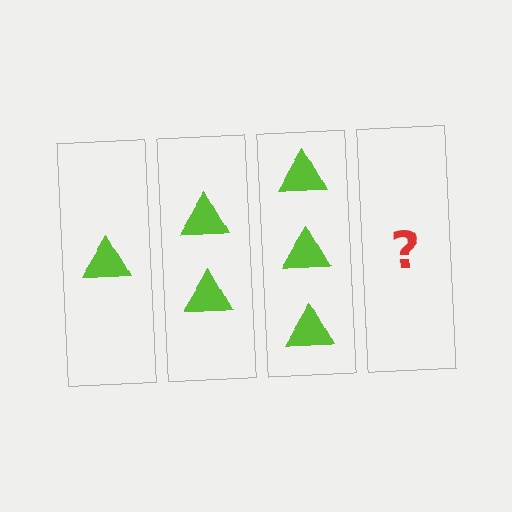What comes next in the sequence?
The next element should be 4 triangles.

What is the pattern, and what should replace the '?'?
The pattern is that each step adds one more triangle. The '?' should be 4 triangles.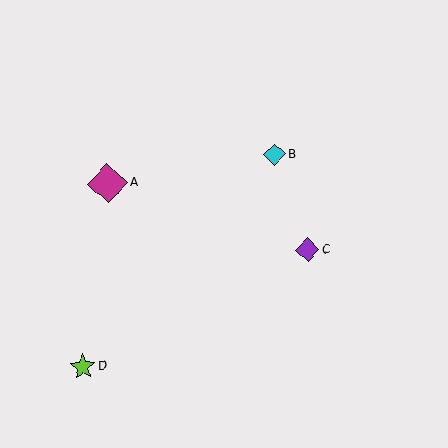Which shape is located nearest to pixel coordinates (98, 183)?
The magenta diamond (labeled A) at (107, 183) is nearest to that location.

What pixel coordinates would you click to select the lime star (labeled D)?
Click at (83, 367) to select the lime star D.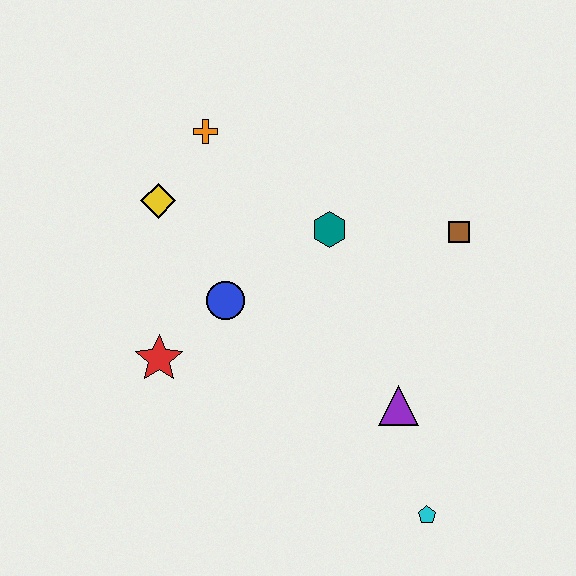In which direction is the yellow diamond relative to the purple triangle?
The yellow diamond is to the left of the purple triangle.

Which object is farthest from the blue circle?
The cyan pentagon is farthest from the blue circle.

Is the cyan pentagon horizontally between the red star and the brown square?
Yes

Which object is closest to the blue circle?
The red star is closest to the blue circle.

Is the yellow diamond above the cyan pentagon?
Yes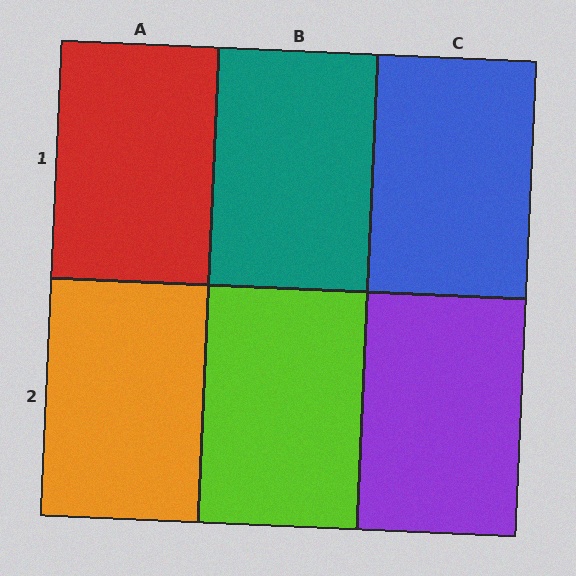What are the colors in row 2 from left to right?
Orange, lime, purple.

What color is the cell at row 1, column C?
Blue.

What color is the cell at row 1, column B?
Teal.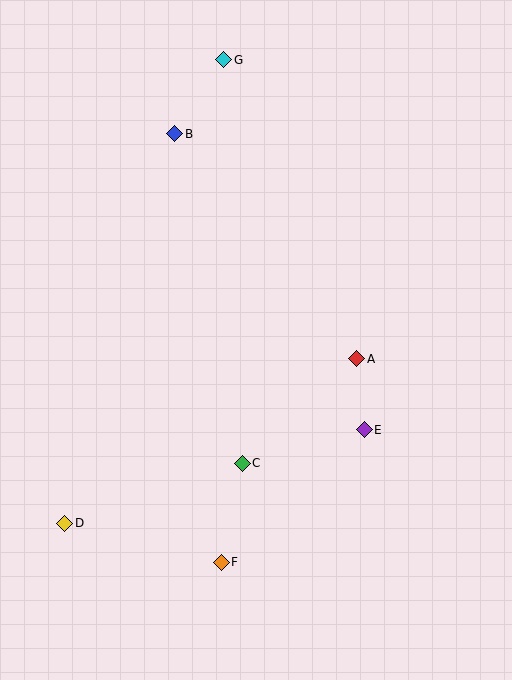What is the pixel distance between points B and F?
The distance between B and F is 431 pixels.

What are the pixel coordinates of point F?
Point F is at (221, 562).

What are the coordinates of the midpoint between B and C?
The midpoint between B and C is at (209, 299).